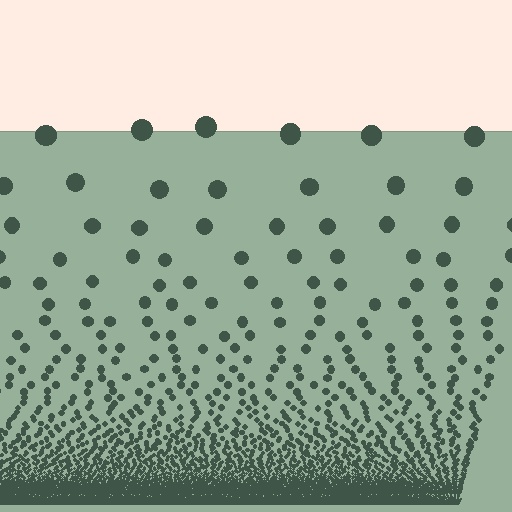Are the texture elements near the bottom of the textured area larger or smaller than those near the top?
Smaller. The gradient is inverted — elements near the bottom are smaller and denser.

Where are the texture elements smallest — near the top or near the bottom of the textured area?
Near the bottom.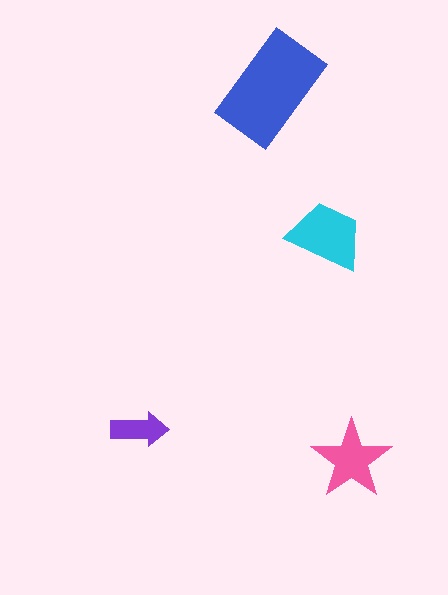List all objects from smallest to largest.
The purple arrow, the pink star, the cyan trapezoid, the blue rectangle.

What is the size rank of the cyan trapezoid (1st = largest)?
2nd.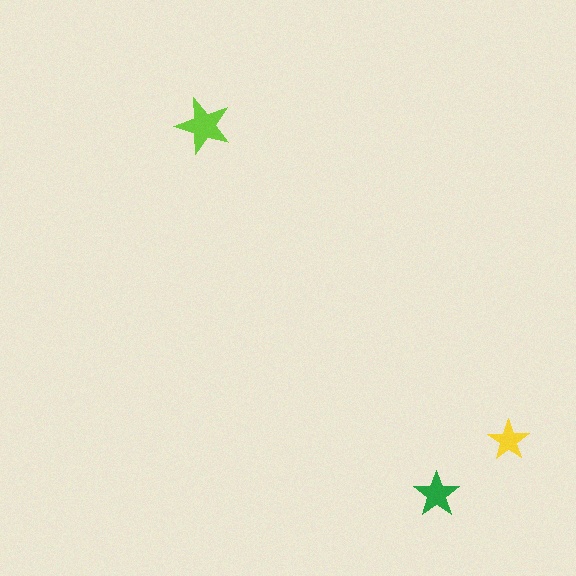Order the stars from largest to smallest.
the lime one, the green one, the yellow one.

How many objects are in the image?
There are 3 objects in the image.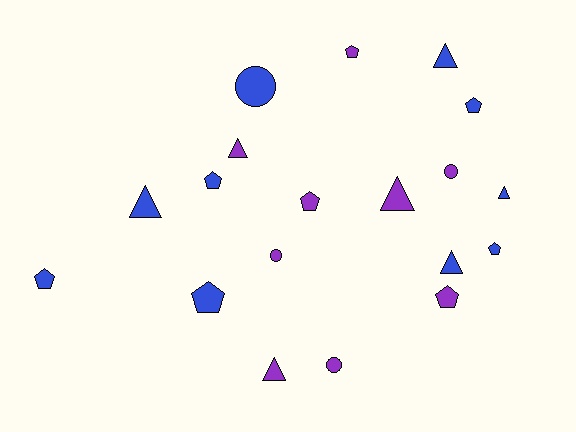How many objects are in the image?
There are 19 objects.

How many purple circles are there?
There are 3 purple circles.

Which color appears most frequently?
Blue, with 10 objects.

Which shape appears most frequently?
Pentagon, with 8 objects.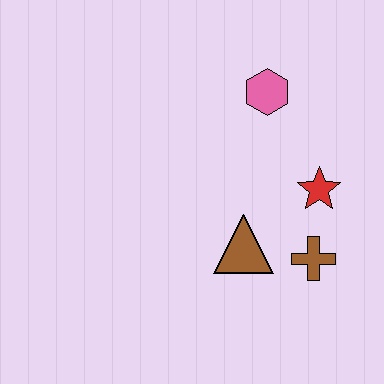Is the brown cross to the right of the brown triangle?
Yes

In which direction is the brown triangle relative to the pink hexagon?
The brown triangle is below the pink hexagon.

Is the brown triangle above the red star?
No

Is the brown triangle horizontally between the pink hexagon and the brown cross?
No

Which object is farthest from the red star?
The pink hexagon is farthest from the red star.